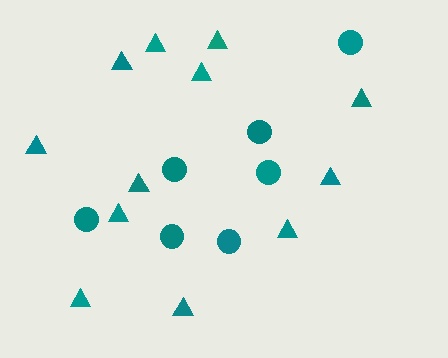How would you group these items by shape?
There are 2 groups: one group of circles (7) and one group of triangles (12).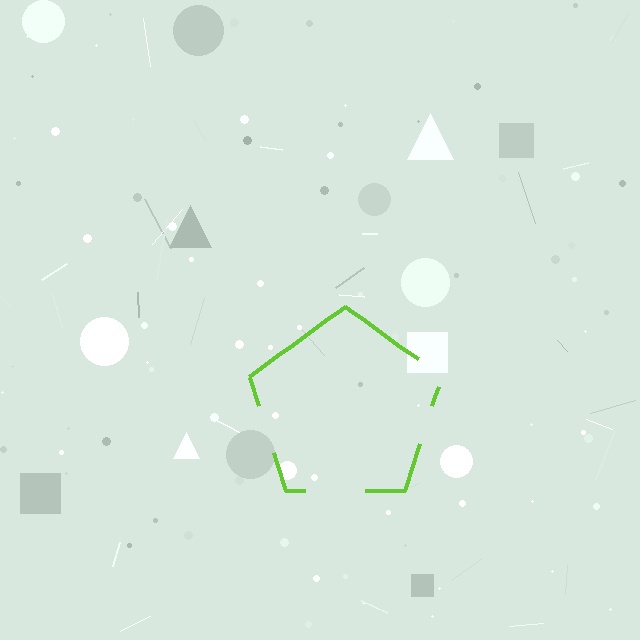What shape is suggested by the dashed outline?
The dashed outline suggests a pentagon.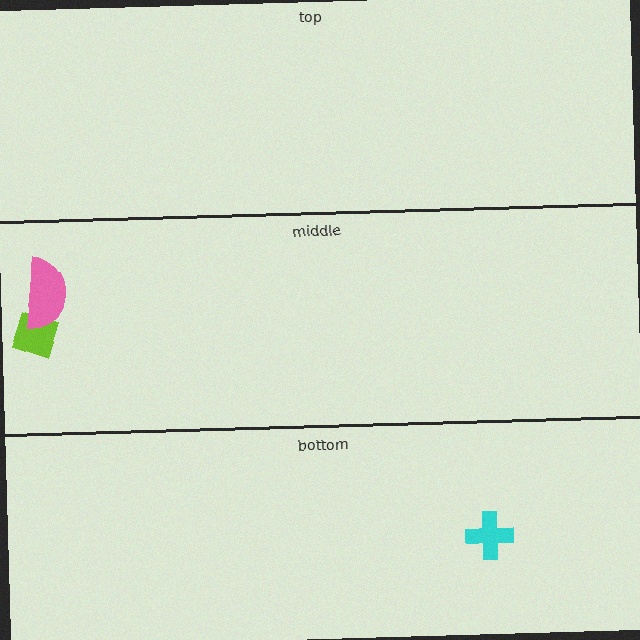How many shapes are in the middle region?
2.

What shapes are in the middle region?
The lime diamond, the pink semicircle.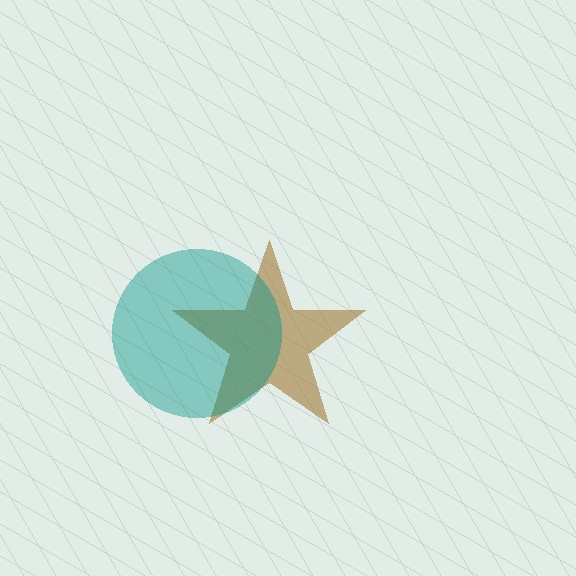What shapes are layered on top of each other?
The layered shapes are: a brown star, a teal circle.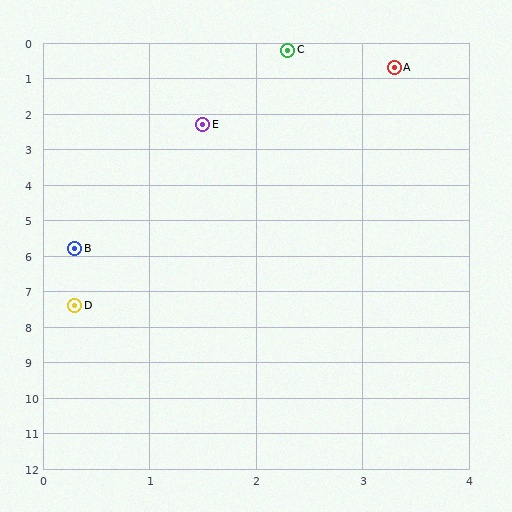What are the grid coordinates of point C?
Point C is at approximately (2.3, 0.2).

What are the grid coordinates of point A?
Point A is at approximately (3.3, 0.7).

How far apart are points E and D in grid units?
Points E and D are about 5.2 grid units apart.